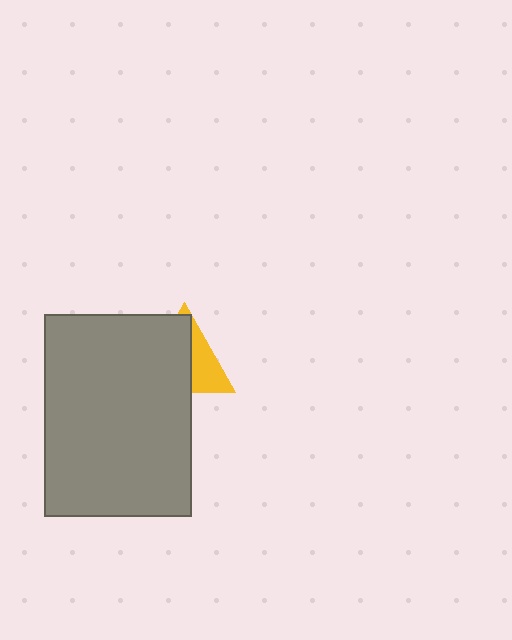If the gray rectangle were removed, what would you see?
You would see the complete yellow triangle.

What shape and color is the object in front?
The object in front is a gray rectangle.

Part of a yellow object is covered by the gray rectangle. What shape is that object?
It is a triangle.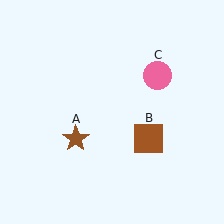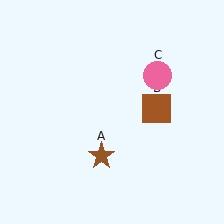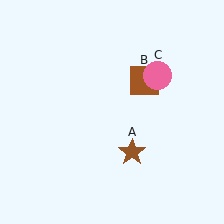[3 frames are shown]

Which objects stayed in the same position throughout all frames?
Pink circle (object C) remained stationary.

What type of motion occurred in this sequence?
The brown star (object A), brown square (object B) rotated counterclockwise around the center of the scene.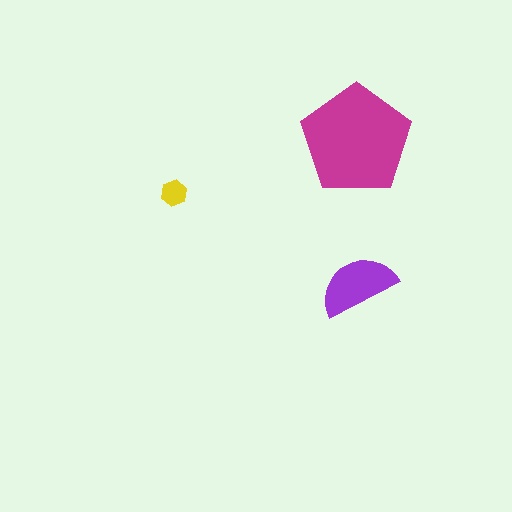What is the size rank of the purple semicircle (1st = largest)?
2nd.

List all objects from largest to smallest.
The magenta pentagon, the purple semicircle, the yellow hexagon.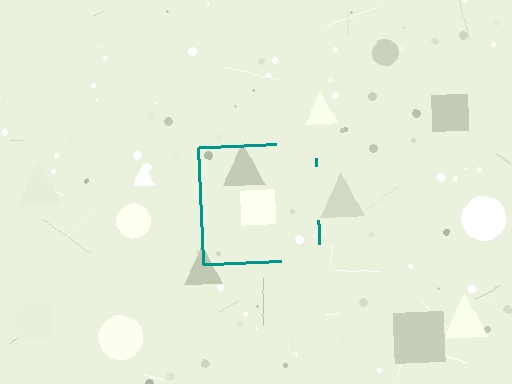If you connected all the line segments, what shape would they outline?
They would outline a square.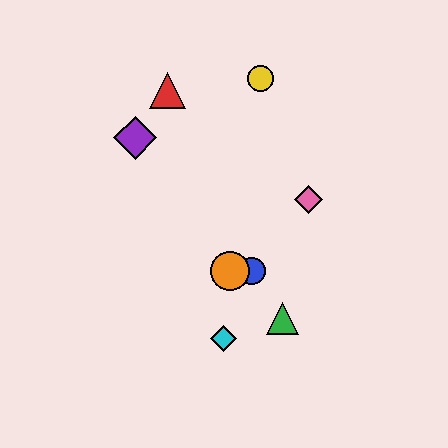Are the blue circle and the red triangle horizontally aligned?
No, the blue circle is at y≈271 and the red triangle is at y≈91.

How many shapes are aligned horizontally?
2 shapes (the blue circle, the orange circle) are aligned horizontally.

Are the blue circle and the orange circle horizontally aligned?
Yes, both are at y≈271.